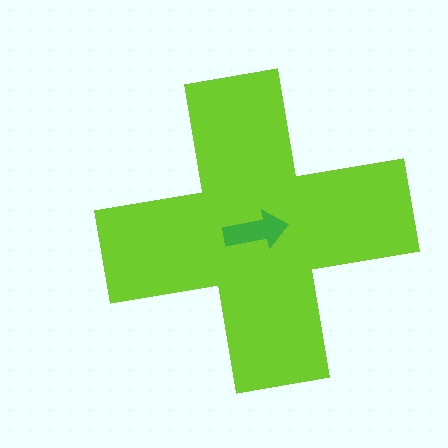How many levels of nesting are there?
2.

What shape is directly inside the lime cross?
The green arrow.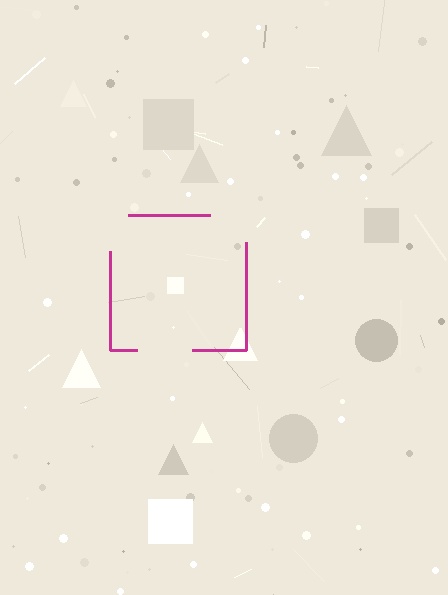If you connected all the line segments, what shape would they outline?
They would outline a square.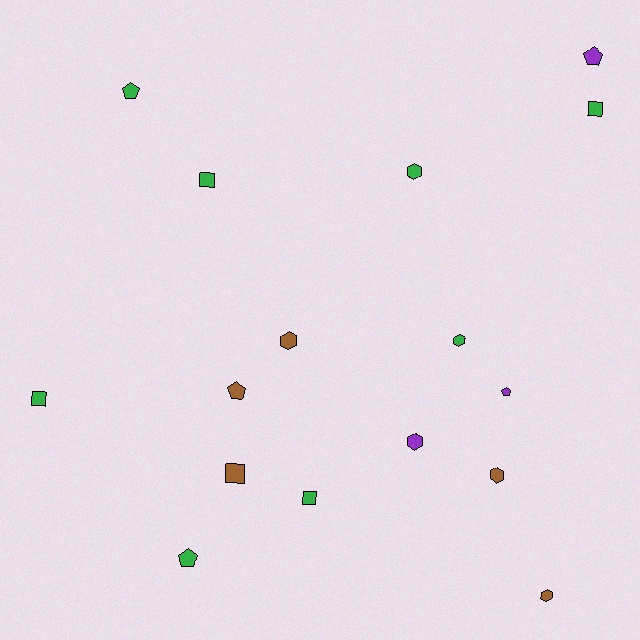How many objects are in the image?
There are 16 objects.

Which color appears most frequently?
Green, with 8 objects.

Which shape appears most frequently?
Hexagon, with 6 objects.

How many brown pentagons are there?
There is 1 brown pentagon.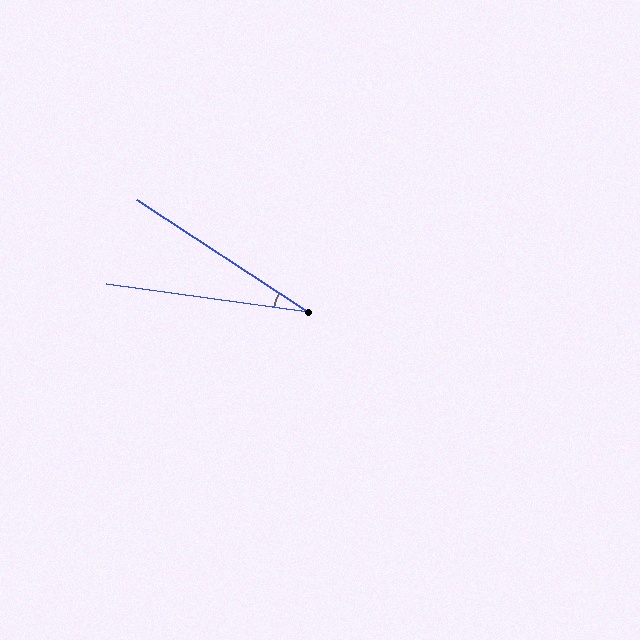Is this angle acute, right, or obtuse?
It is acute.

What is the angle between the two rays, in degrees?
Approximately 25 degrees.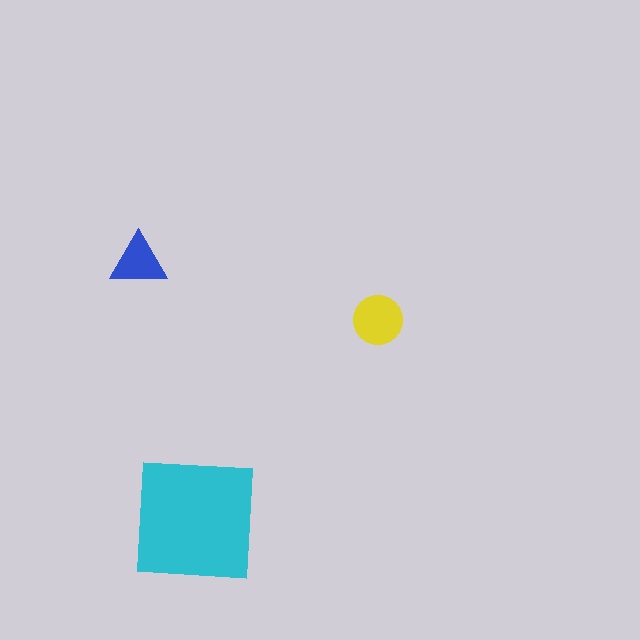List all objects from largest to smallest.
The cyan square, the yellow circle, the blue triangle.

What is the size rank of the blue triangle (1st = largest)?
3rd.